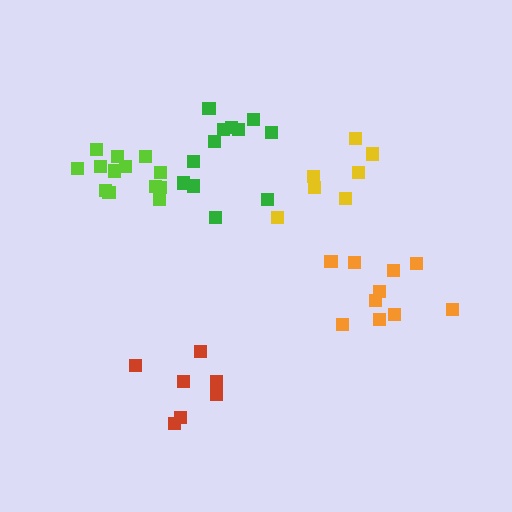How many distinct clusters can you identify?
There are 5 distinct clusters.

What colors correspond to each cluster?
The clusters are colored: green, red, yellow, lime, orange.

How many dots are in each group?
Group 1: 12 dots, Group 2: 7 dots, Group 3: 7 dots, Group 4: 13 dots, Group 5: 10 dots (49 total).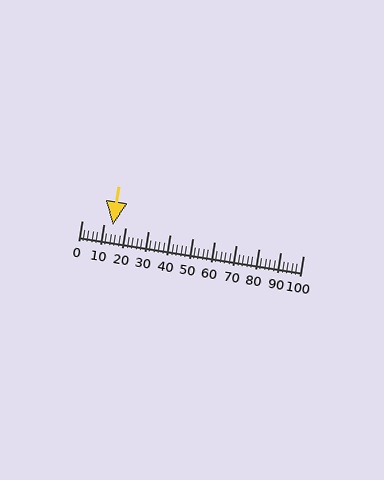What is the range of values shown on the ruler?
The ruler shows values from 0 to 100.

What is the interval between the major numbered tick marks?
The major tick marks are spaced 10 units apart.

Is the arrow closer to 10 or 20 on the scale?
The arrow is closer to 10.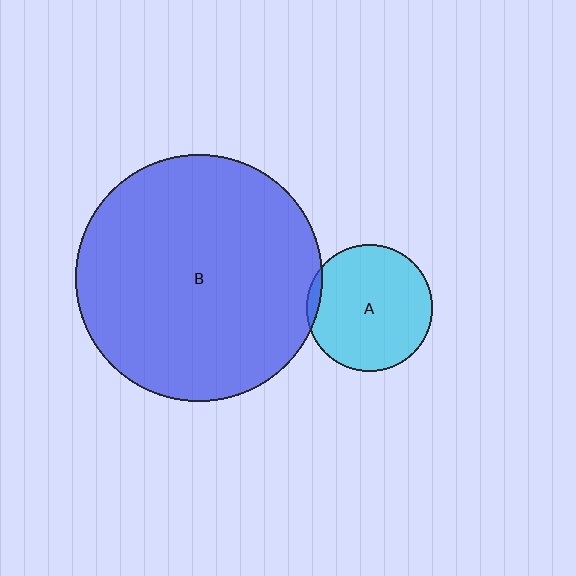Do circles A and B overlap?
Yes.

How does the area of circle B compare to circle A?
Approximately 3.8 times.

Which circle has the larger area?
Circle B (blue).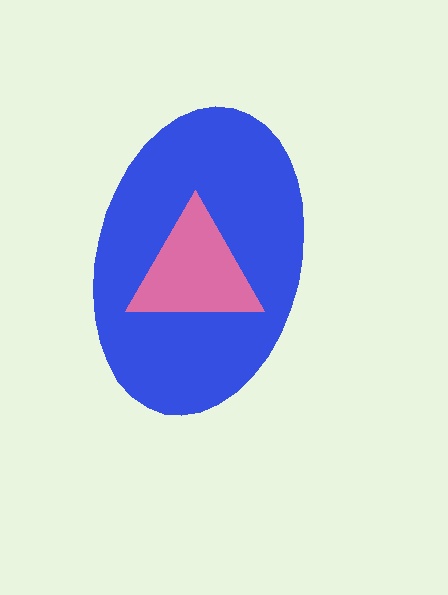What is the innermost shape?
The pink triangle.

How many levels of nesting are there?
2.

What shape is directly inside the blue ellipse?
The pink triangle.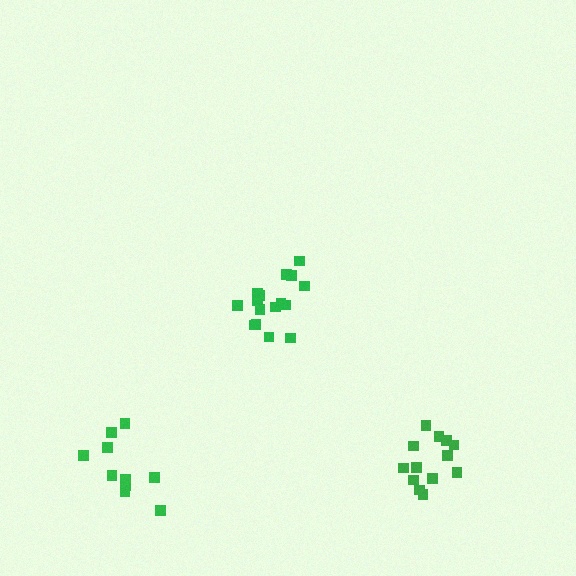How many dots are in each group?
Group 1: 16 dots, Group 2: 13 dots, Group 3: 10 dots (39 total).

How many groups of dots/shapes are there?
There are 3 groups.